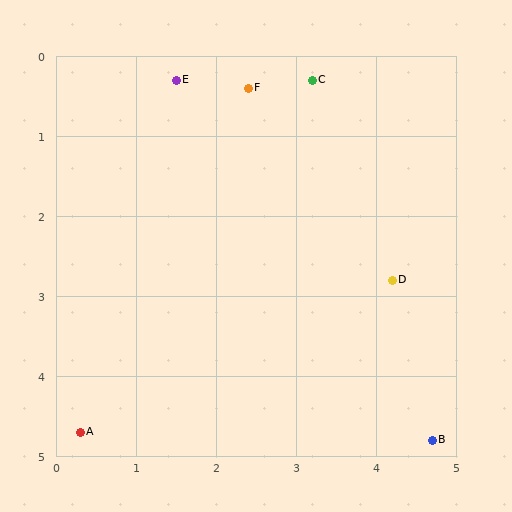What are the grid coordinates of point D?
Point D is at approximately (4.2, 2.8).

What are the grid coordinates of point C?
Point C is at approximately (3.2, 0.3).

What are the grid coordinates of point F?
Point F is at approximately (2.4, 0.4).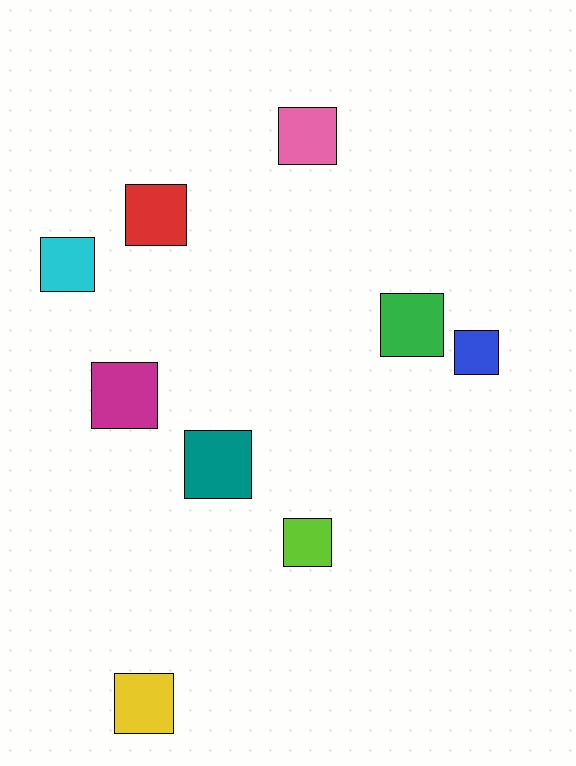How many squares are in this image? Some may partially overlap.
There are 9 squares.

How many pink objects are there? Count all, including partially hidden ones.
There is 1 pink object.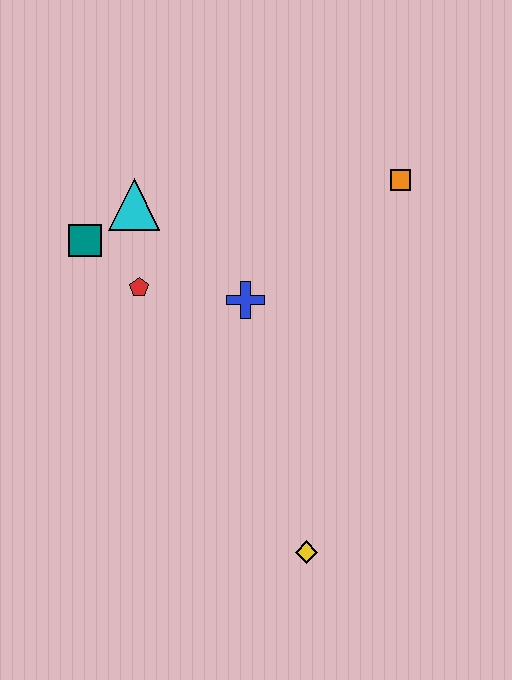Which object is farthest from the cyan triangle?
The yellow diamond is farthest from the cyan triangle.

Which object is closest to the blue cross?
The red pentagon is closest to the blue cross.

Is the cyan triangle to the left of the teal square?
No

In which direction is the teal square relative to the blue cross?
The teal square is to the left of the blue cross.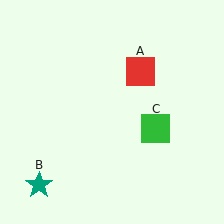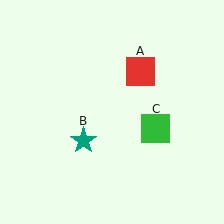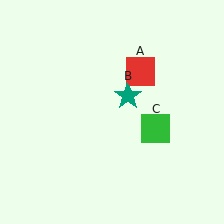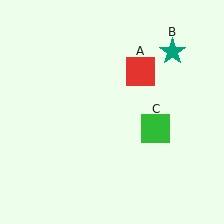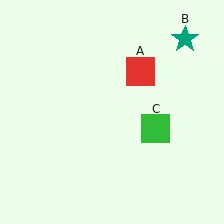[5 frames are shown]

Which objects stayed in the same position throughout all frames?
Red square (object A) and green square (object C) remained stationary.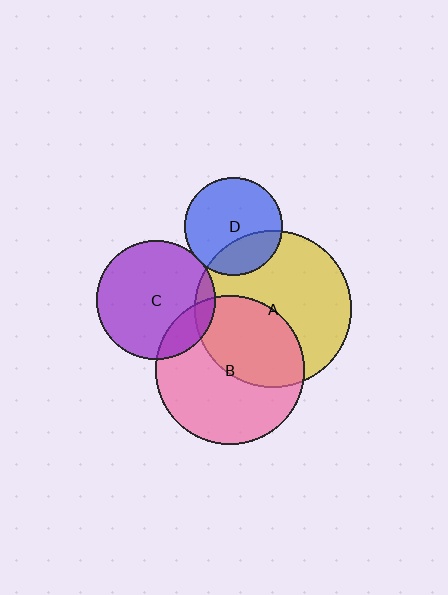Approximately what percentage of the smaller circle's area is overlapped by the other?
Approximately 30%.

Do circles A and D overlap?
Yes.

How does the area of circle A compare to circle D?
Approximately 2.6 times.